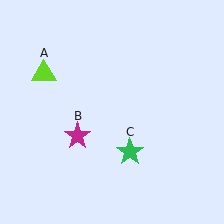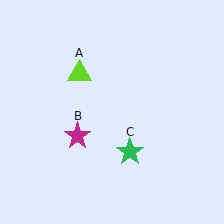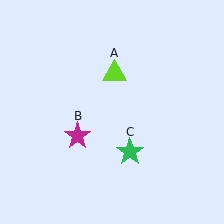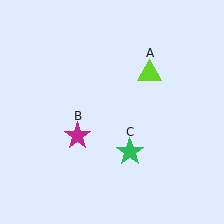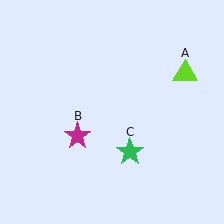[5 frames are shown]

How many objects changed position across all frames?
1 object changed position: lime triangle (object A).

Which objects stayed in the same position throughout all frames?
Magenta star (object B) and green star (object C) remained stationary.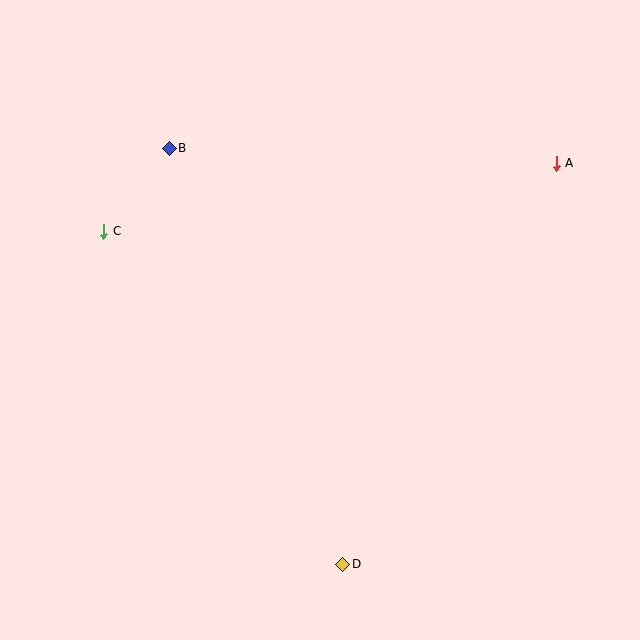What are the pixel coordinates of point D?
Point D is at (343, 564).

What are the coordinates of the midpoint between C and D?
The midpoint between C and D is at (223, 398).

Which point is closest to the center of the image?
Point B at (169, 148) is closest to the center.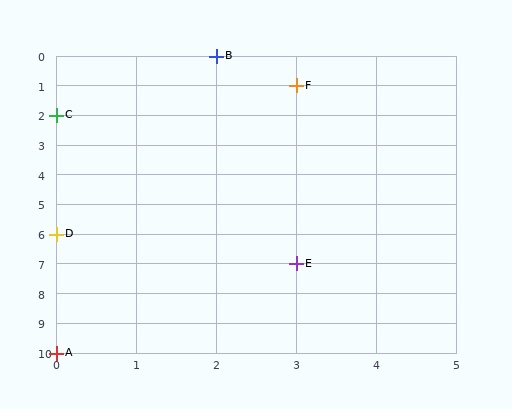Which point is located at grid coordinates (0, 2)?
Point C is at (0, 2).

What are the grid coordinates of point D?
Point D is at grid coordinates (0, 6).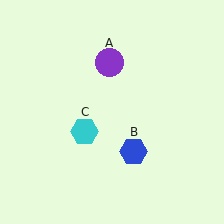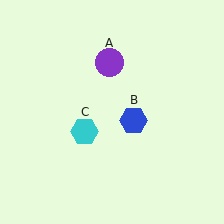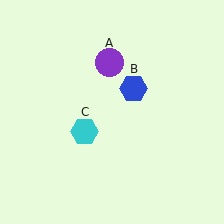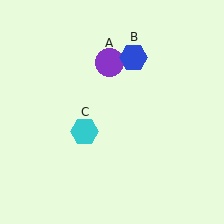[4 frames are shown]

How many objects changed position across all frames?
1 object changed position: blue hexagon (object B).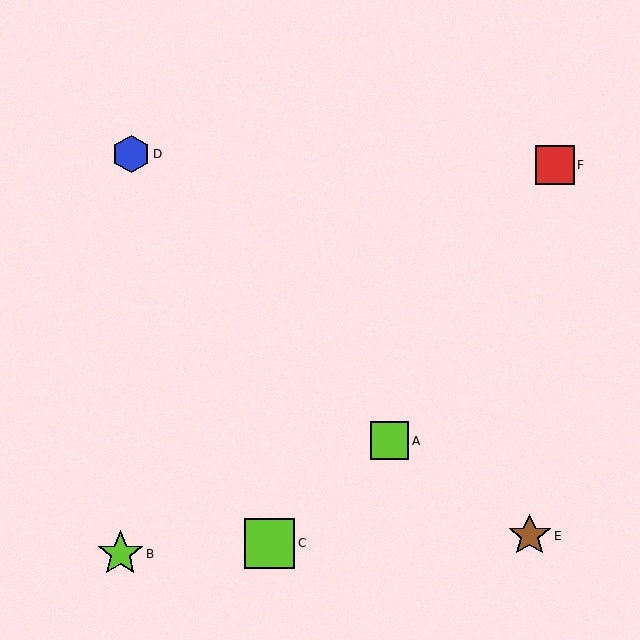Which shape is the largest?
The lime square (labeled C) is the largest.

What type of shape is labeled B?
Shape B is a lime star.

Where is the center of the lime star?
The center of the lime star is at (120, 554).